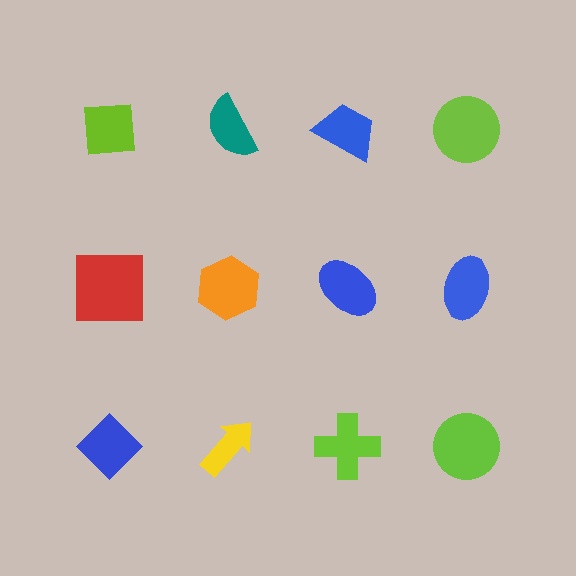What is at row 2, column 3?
A blue ellipse.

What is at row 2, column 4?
A blue ellipse.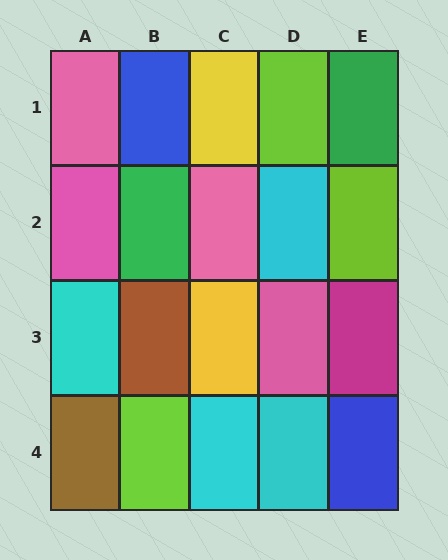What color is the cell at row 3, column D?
Pink.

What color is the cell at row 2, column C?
Pink.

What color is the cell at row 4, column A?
Brown.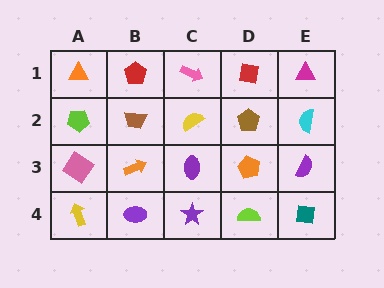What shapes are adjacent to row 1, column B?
A brown trapezoid (row 2, column B), an orange triangle (row 1, column A), a pink arrow (row 1, column C).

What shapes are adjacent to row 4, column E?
A purple semicircle (row 3, column E), a lime semicircle (row 4, column D).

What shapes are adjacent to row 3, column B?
A brown trapezoid (row 2, column B), a purple ellipse (row 4, column B), a pink diamond (row 3, column A), a purple ellipse (row 3, column C).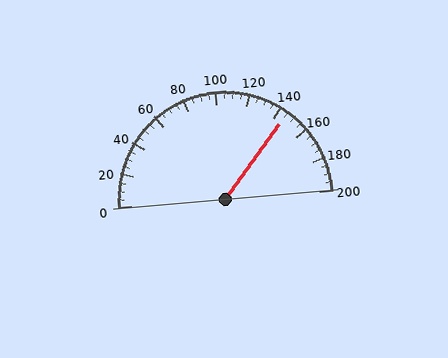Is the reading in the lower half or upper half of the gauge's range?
The reading is in the upper half of the range (0 to 200).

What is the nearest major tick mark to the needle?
The nearest major tick mark is 140.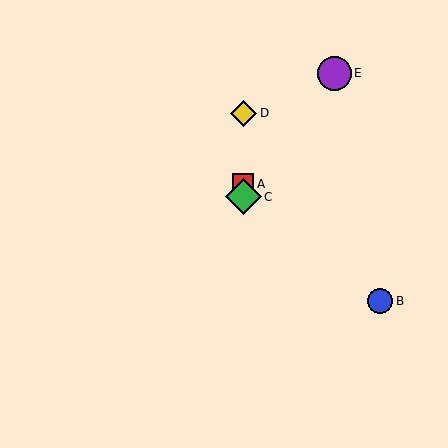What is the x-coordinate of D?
Object D is at x≈243.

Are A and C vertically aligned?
Yes, both are at x≈243.